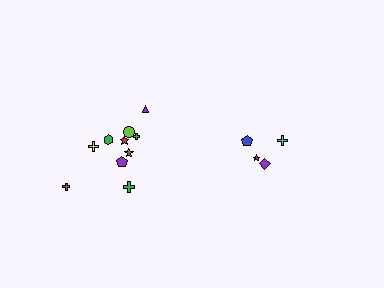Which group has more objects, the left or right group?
The left group.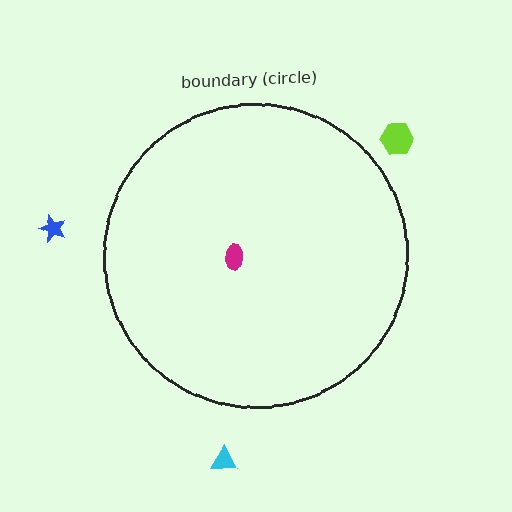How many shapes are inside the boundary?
1 inside, 3 outside.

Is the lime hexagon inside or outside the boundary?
Outside.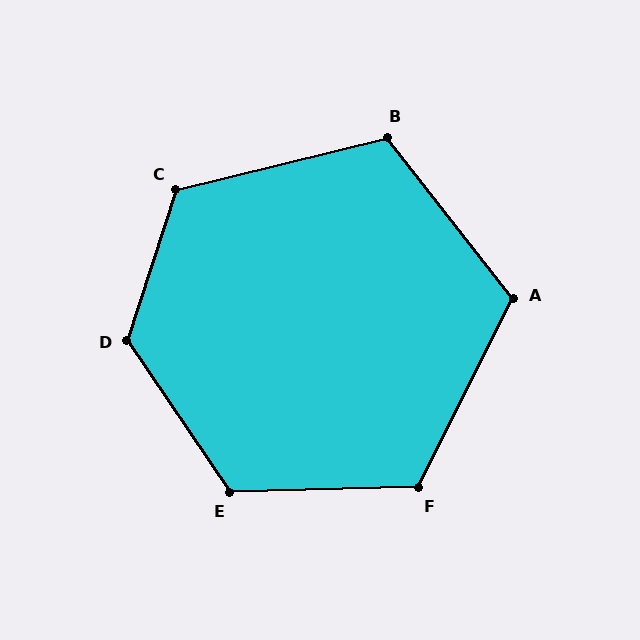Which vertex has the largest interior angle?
D, at approximately 128 degrees.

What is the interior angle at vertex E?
Approximately 123 degrees (obtuse).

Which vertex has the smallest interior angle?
B, at approximately 114 degrees.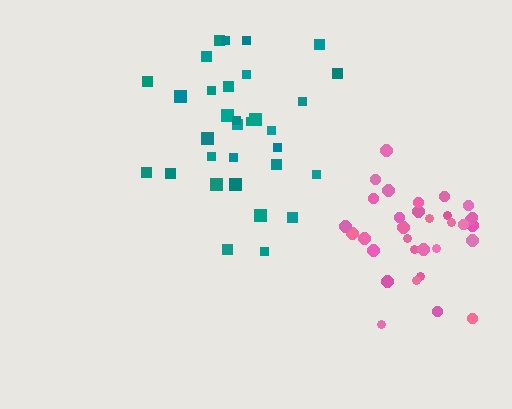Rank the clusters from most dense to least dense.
pink, teal.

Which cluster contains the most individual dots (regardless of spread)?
Teal (32).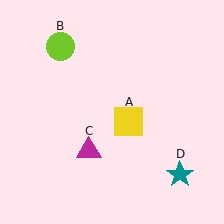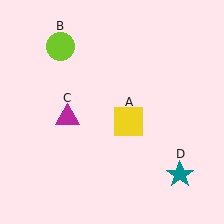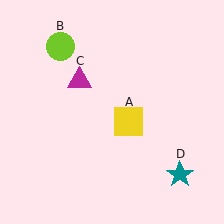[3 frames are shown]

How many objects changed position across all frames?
1 object changed position: magenta triangle (object C).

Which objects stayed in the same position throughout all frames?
Yellow square (object A) and lime circle (object B) and teal star (object D) remained stationary.